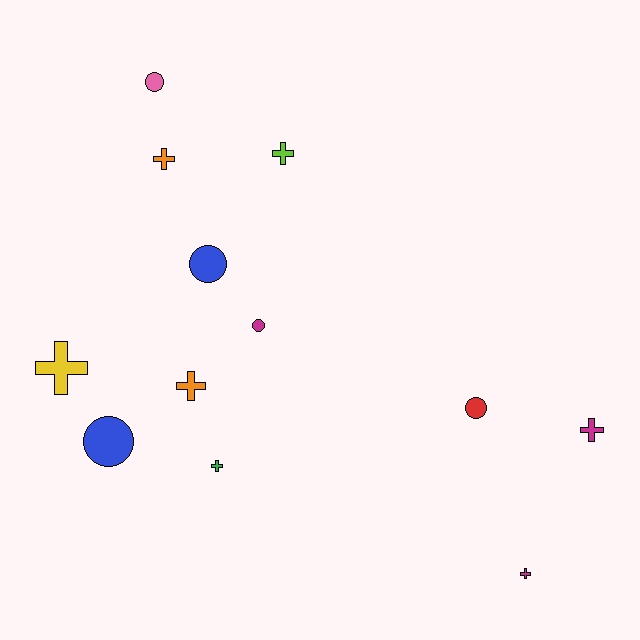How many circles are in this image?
There are 5 circles.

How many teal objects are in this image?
There are no teal objects.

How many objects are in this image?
There are 12 objects.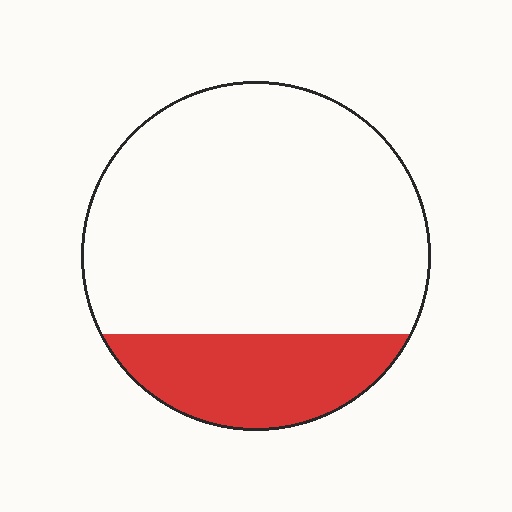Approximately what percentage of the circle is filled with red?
Approximately 25%.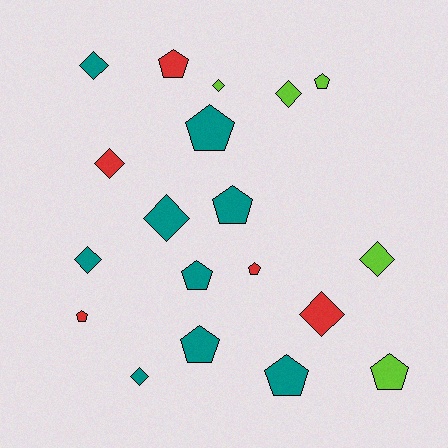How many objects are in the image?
There are 19 objects.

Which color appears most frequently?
Teal, with 9 objects.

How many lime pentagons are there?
There are 2 lime pentagons.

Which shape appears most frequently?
Pentagon, with 10 objects.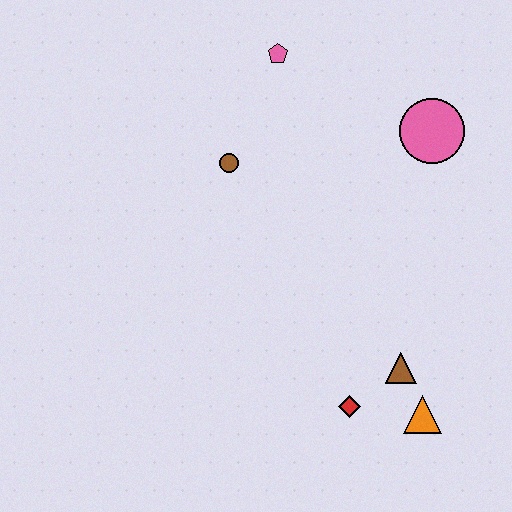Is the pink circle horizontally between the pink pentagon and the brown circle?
No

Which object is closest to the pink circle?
The pink pentagon is closest to the pink circle.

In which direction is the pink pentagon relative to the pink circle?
The pink pentagon is to the left of the pink circle.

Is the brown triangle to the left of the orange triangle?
Yes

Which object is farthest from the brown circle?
The orange triangle is farthest from the brown circle.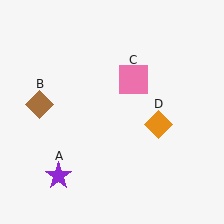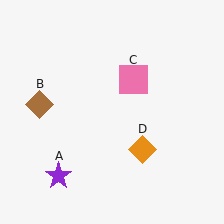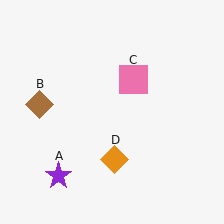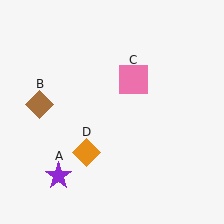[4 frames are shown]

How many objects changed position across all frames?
1 object changed position: orange diamond (object D).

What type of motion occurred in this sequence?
The orange diamond (object D) rotated clockwise around the center of the scene.